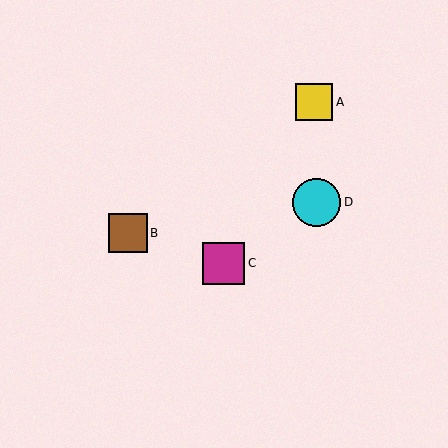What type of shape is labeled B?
Shape B is a brown square.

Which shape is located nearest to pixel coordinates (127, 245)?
The brown square (labeled B) at (128, 233) is nearest to that location.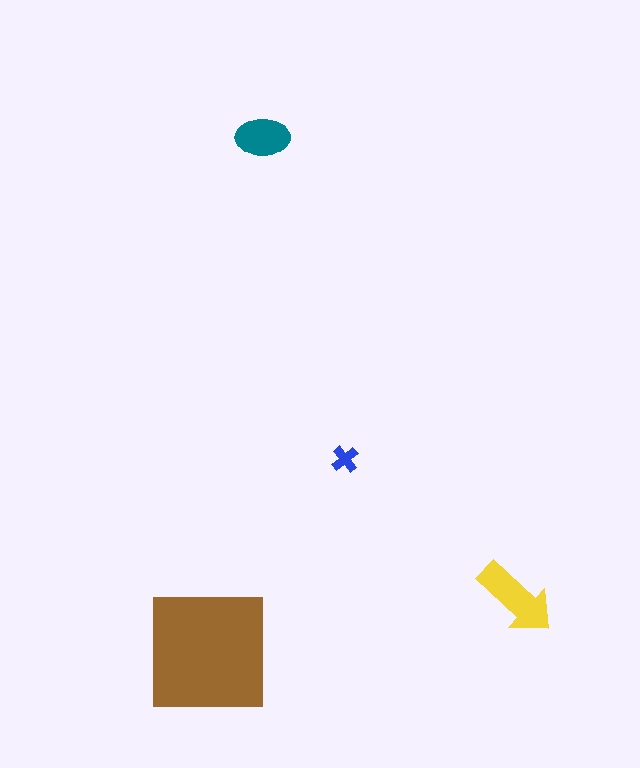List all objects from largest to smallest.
The brown square, the yellow arrow, the teal ellipse, the blue cross.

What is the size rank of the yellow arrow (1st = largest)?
2nd.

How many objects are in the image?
There are 4 objects in the image.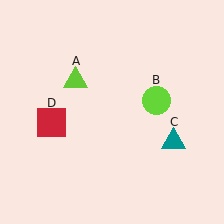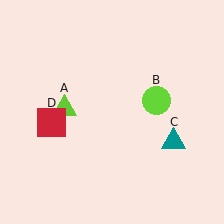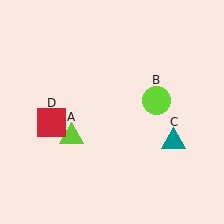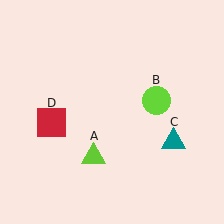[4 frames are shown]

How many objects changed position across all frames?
1 object changed position: lime triangle (object A).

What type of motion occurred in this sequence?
The lime triangle (object A) rotated counterclockwise around the center of the scene.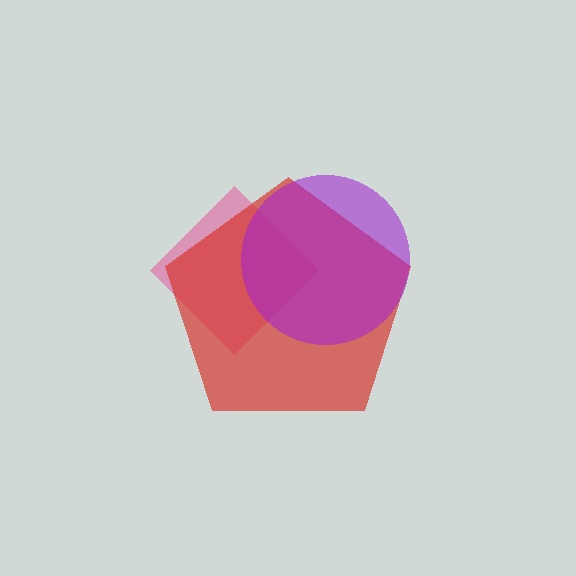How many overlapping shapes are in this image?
There are 3 overlapping shapes in the image.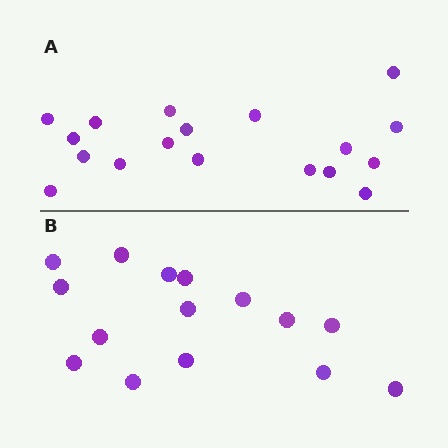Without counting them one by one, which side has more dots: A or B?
Region A (the top region) has more dots.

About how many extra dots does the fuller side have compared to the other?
Region A has just a few more — roughly 2 or 3 more dots than region B.